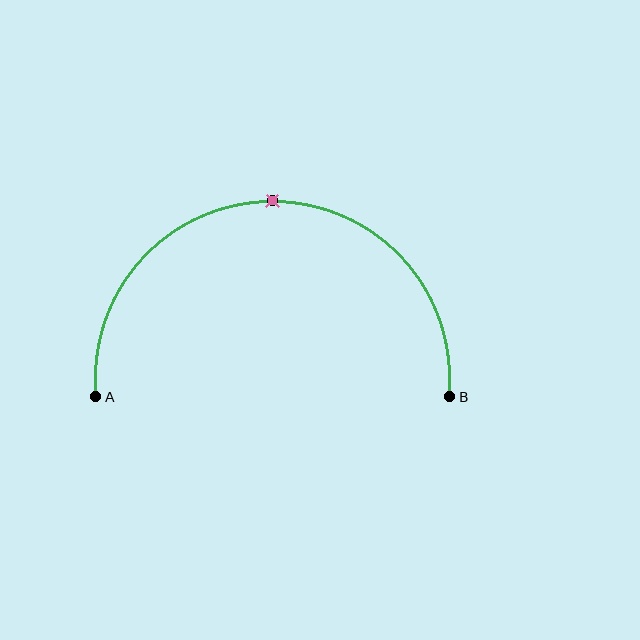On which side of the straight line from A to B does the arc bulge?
The arc bulges above the straight line connecting A and B.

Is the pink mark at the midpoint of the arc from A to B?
Yes. The pink mark lies on the arc at equal arc-length from both A and B — it is the arc midpoint.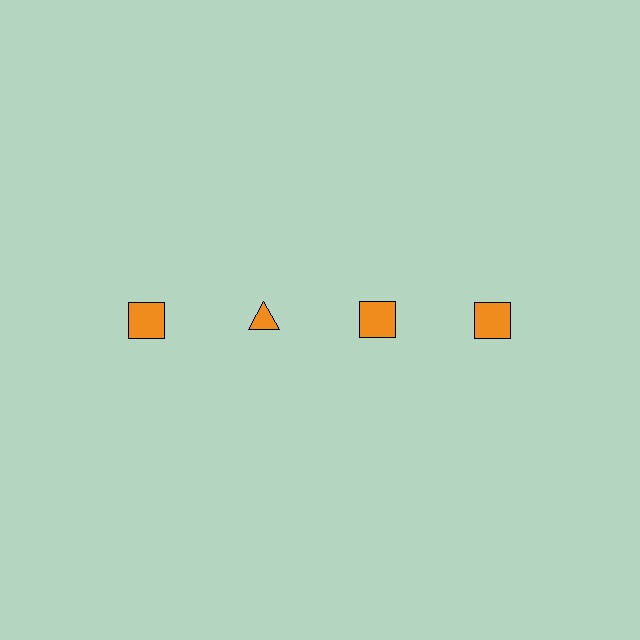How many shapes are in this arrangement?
There are 4 shapes arranged in a grid pattern.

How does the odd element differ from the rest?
It has a different shape: triangle instead of square.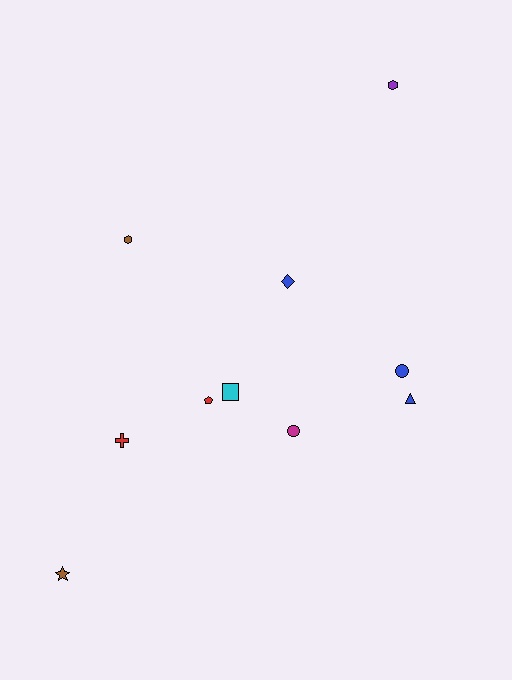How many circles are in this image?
There are 2 circles.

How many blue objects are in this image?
There are 3 blue objects.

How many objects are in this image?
There are 10 objects.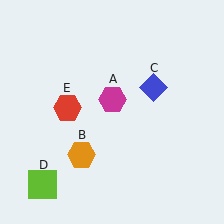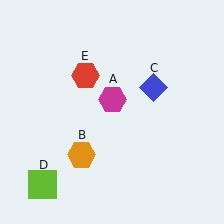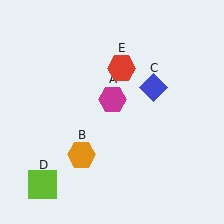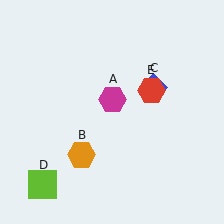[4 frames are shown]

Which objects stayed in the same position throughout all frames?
Magenta hexagon (object A) and orange hexagon (object B) and blue diamond (object C) and lime square (object D) remained stationary.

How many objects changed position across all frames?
1 object changed position: red hexagon (object E).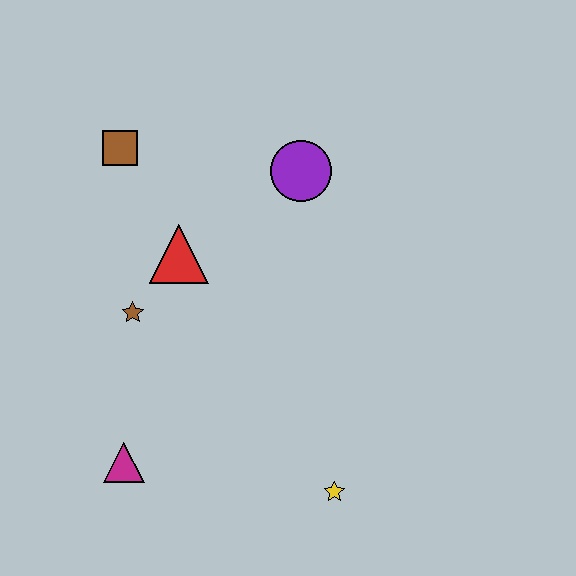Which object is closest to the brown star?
The red triangle is closest to the brown star.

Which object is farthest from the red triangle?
The yellow star is farthest from the red triangle.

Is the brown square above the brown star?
Yes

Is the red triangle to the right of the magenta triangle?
Yes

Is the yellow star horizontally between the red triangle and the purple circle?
No